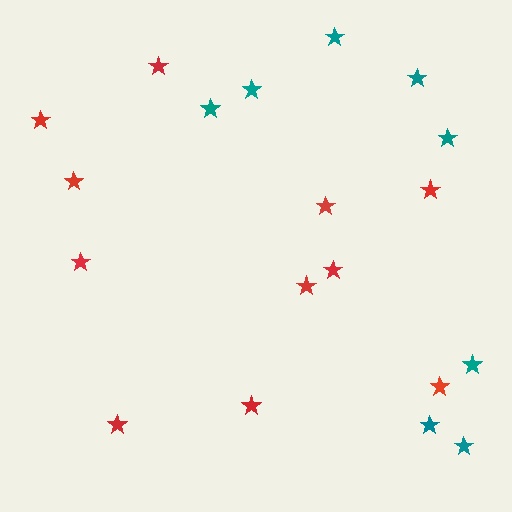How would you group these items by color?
There are 2 groups: one group of teal stars (8) and one group of red stars (11).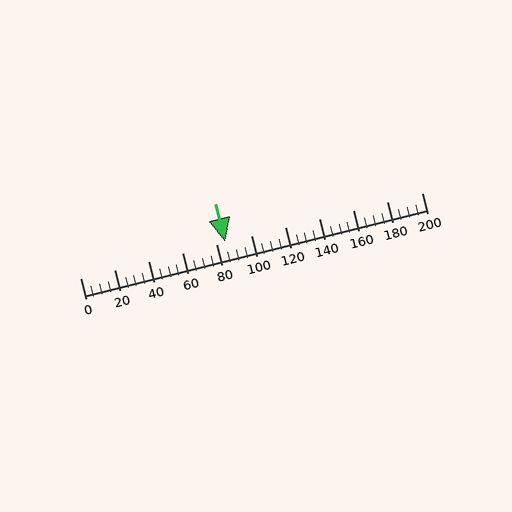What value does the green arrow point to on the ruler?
The green arrow points to approximately 85.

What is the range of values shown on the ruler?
The ruler shows values from 0 to 200.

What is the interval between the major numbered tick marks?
The major tick marks are spaced 20 units apart.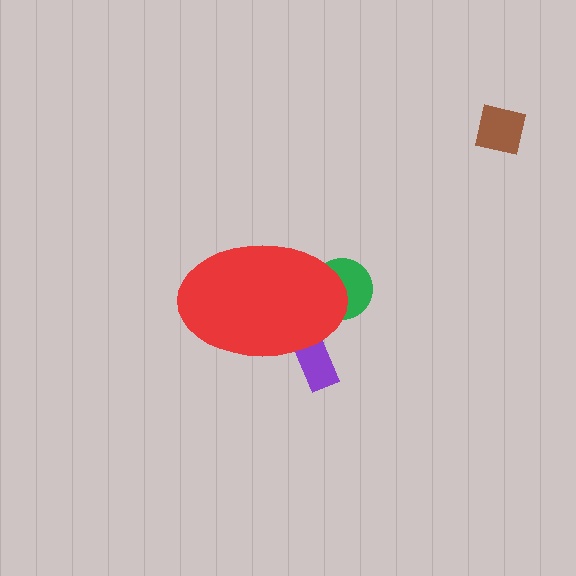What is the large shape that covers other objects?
A red ellipse.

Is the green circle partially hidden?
Yes, the green circle is partially hidden behind the red ellipse.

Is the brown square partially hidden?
No, the brown square is fully visible.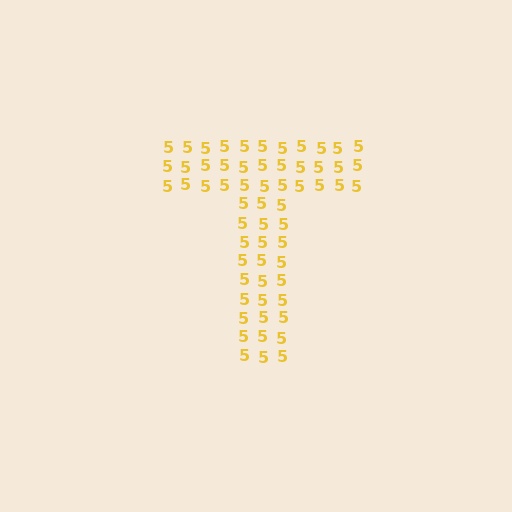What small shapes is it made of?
It is made of small digit 5's.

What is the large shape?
The large shape is the letter T.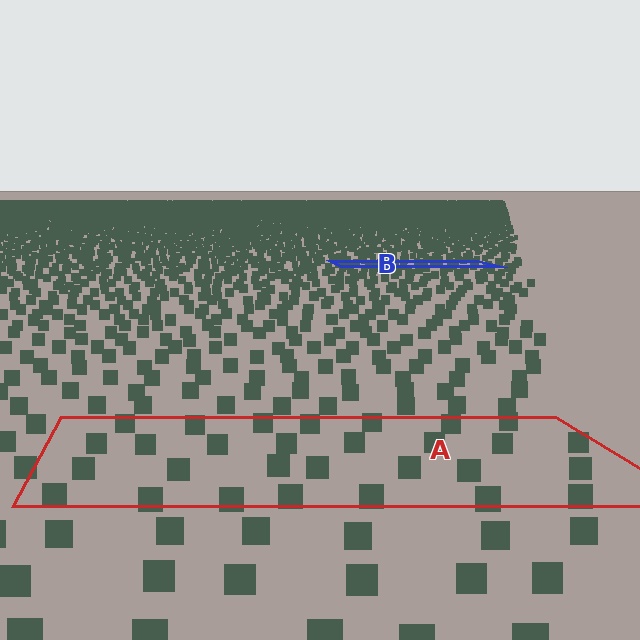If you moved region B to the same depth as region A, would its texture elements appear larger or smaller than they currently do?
They would appear larger. At a closer depth, the same texture elements are projected at a bigger on-screen size.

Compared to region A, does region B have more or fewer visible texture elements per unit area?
Region B has more texture elements per unit area — they are packed more densely because it is farther away.